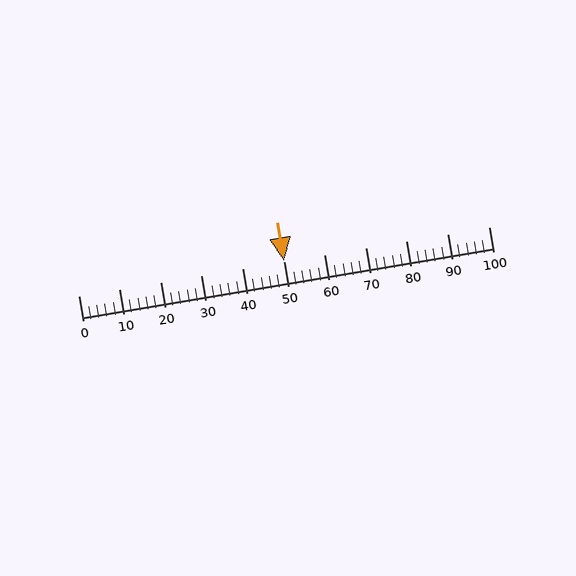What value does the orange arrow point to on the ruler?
The orange arrow points to approximately 50.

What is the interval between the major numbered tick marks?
The major tick marks are spaced 10 units apart.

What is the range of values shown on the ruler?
The ruler shows values from 0 to 100.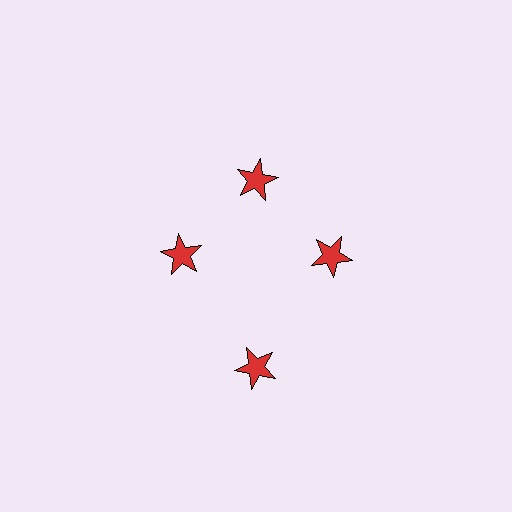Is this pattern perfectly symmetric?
No. The 4 red stars are arranged in a ring, but one element near the 6 o'clock position is pushed outward from the center, breaking the 4-fold rotational symmetry.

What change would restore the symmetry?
The symmetry would be restored by moving it inward, back onto the ring so that all 4 stars sit at equal angles and equal distance from the center.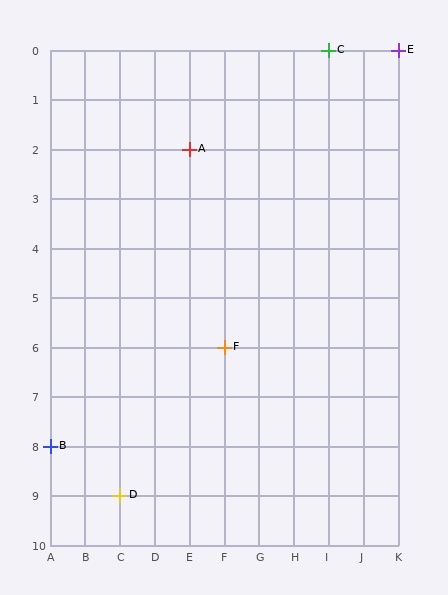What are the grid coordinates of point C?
Point C is at grid coordinates (I, 0).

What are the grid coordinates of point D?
Point D is at grid coordinates (C, 9).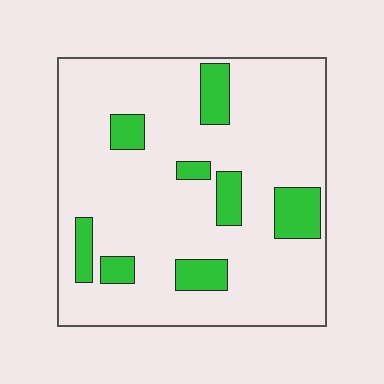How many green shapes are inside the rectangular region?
8.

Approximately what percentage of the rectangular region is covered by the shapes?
Approximately 15%.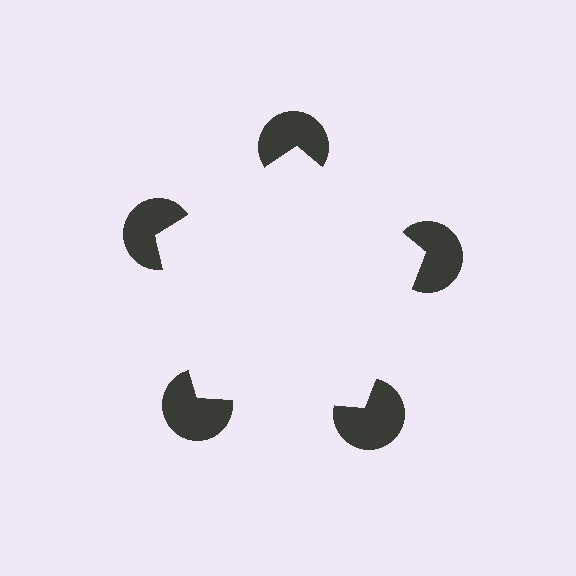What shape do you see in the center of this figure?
An illusory pentagon — its edges are inferred from the aligned wedge cuts in the pac-man discs, not physically drawn.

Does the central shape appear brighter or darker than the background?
It typically appears slightly brighter than the background, even though no actual brightness change is drawn.